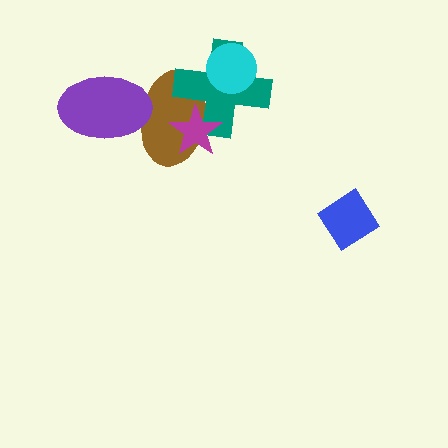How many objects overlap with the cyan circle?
1 object overlaps with the cyan circle.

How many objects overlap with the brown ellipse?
3 objects overlap with the brown ellipse.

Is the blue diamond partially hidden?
No, no other shape covers it.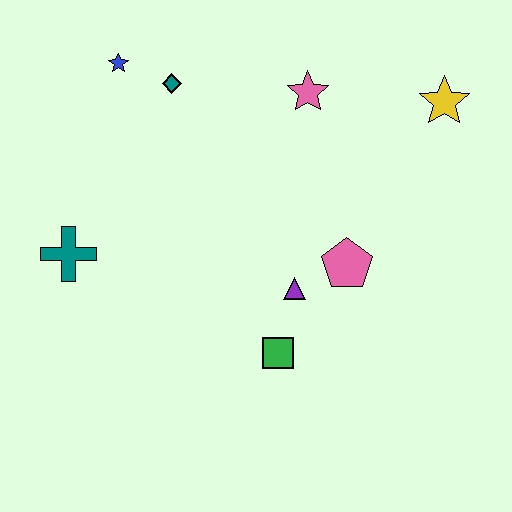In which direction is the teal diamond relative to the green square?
The teal diamond is above the green square.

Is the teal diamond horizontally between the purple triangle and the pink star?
No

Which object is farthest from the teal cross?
The yellow star is farthest from the teal cross.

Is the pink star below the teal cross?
No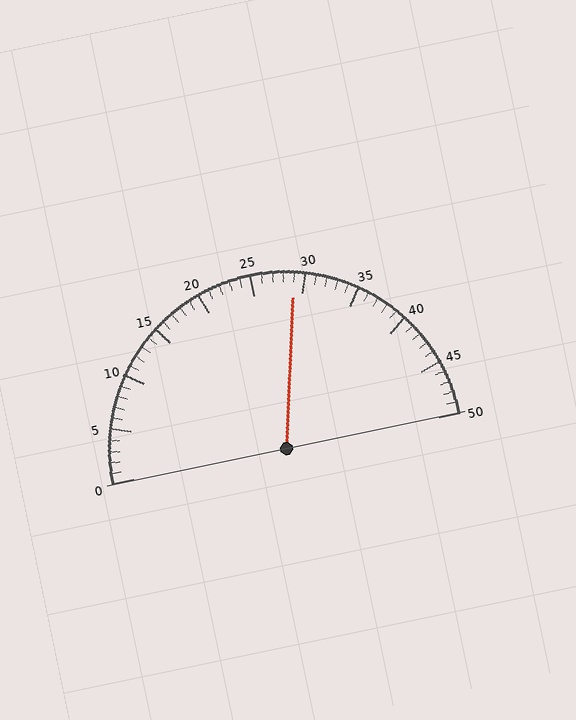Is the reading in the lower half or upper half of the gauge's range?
The reading is in the upper half of the range (0 to 50).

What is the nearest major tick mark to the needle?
The nearest major tick mark is 30.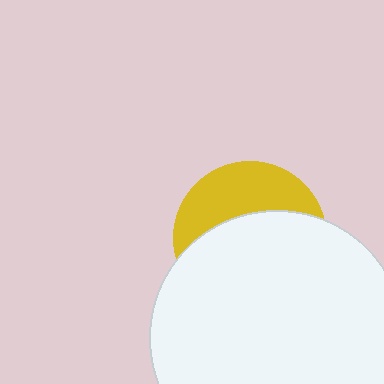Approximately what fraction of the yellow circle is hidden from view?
Roughly 64% of the yellow circle is hidden behind the white circle.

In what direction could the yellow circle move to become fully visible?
The yellow circle could move up. That would shift it out from behind the white circle entirely.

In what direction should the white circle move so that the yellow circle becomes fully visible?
The white circle should move down. That is the shortest direction to clear the overlap and leave the yellow circle fully visible.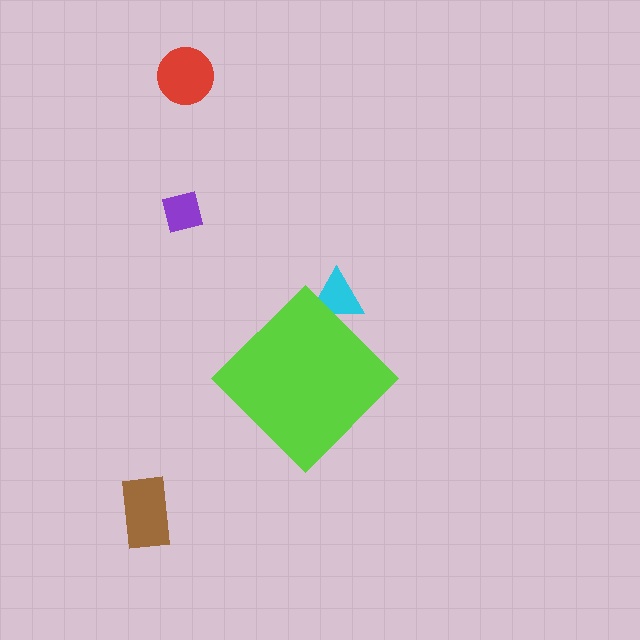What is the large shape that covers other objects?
A lime diamond.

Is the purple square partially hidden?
No, the purple square is fully visible.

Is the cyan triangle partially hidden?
Yes, the cyan triangle is partially hidden behind the lime diamond.